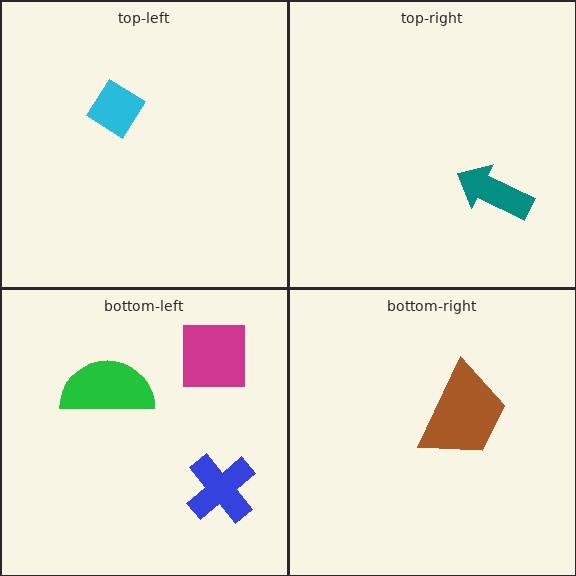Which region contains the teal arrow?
The top-right region.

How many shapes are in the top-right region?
1.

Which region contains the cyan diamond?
The top-left region.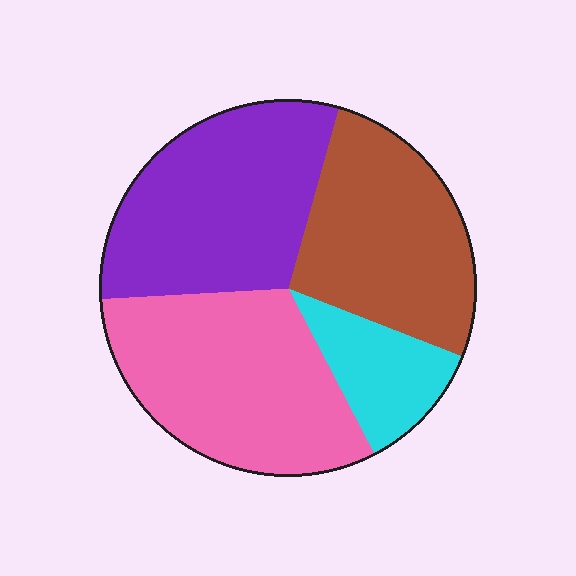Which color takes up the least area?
Cyan, at roughly 10%.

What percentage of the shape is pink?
Pink takes up about one third (1/3) of the shape.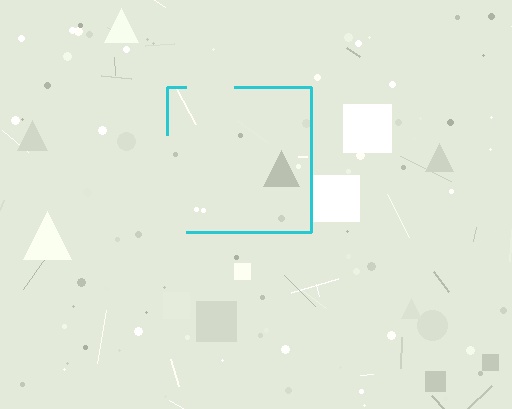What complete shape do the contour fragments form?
The contour fragments form a square.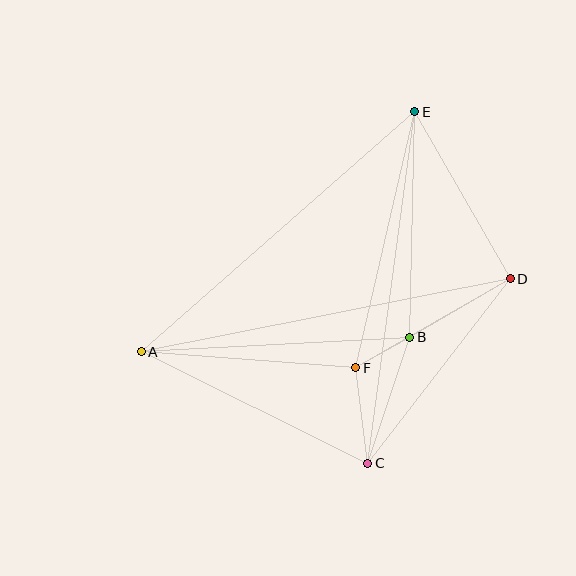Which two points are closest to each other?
Points B and F are closest to each other.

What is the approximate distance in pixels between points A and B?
The distance between A and B is approximately 269 pixels.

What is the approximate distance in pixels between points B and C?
The distance between B and C is approximately 133 pixels.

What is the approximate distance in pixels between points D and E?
The distance between D and E is approximately 192 pixels.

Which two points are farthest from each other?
Points A and D are farthest from each other.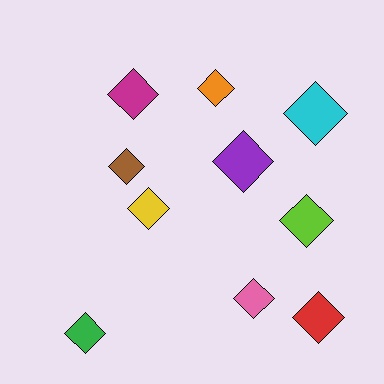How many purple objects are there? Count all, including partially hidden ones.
There is 1 purple object.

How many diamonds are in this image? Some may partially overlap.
There are 10 diamonds.